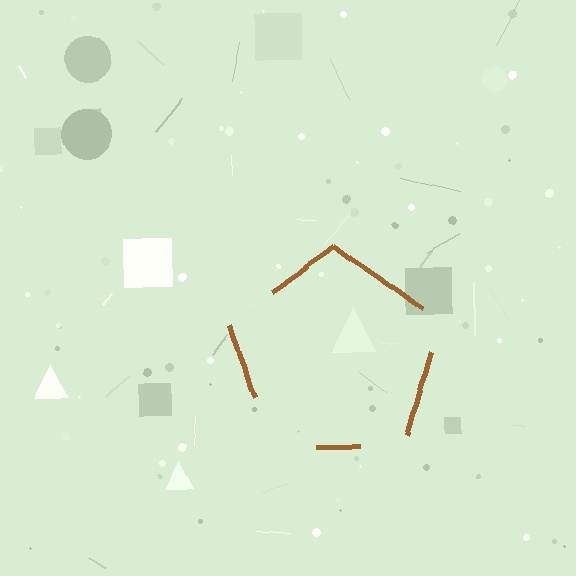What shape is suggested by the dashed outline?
The dashed outline suggests a pentagon.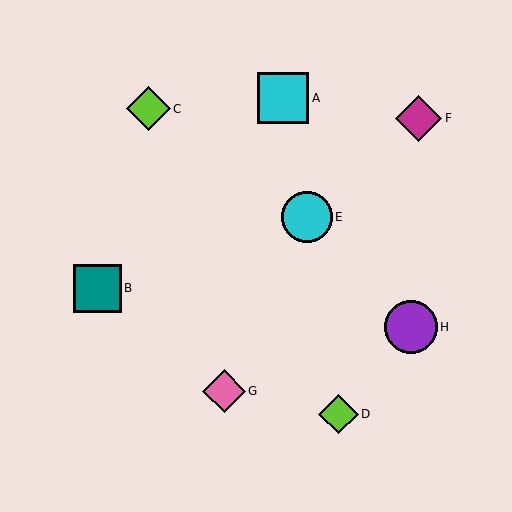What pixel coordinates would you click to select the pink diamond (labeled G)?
Click at (224, 391) to select the pink diamond G.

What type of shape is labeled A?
Shape A is a cyan square.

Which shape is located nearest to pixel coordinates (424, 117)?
The magenta diamond (labeled F) at (419, 118) is nearest to that location.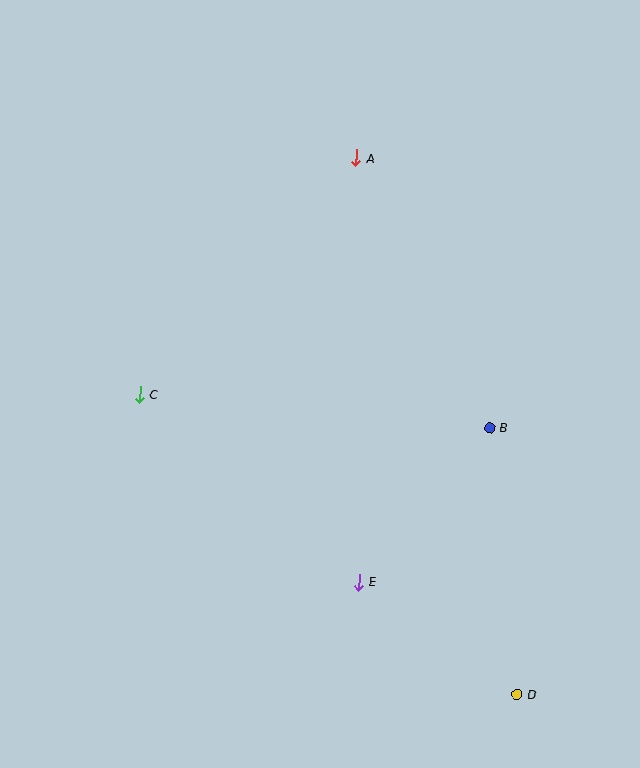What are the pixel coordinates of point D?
Point D is at (517, 694).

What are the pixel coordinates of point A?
Point A is at (356, 158).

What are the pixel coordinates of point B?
Point B is at (490, 428).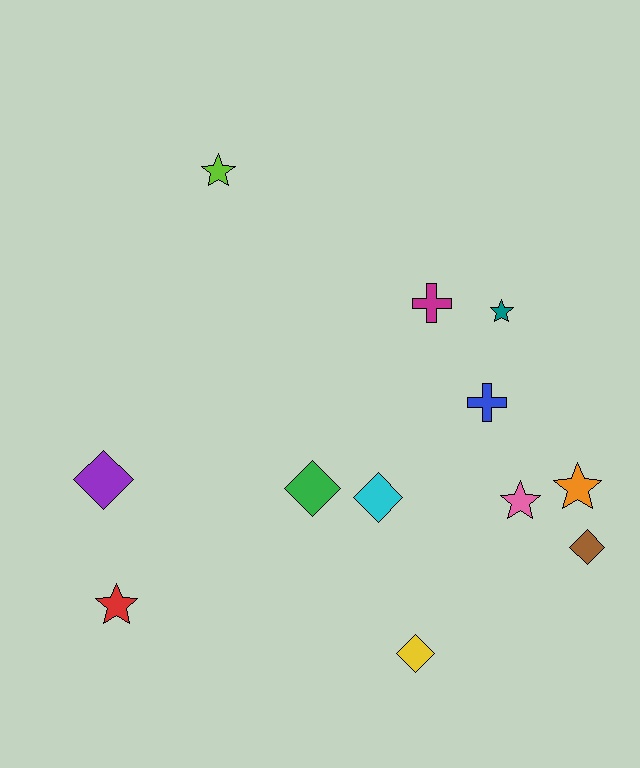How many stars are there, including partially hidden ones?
There are 5 stars.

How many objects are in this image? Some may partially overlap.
There are 12 objects.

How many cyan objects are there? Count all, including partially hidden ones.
There is 1 cyan object.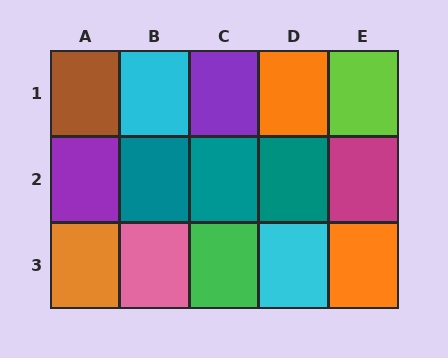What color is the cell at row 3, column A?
Orange.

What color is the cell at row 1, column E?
Lime.